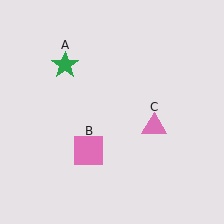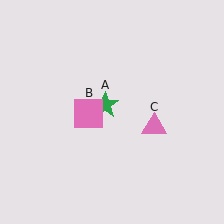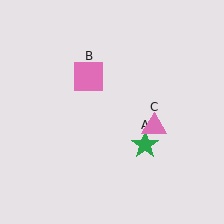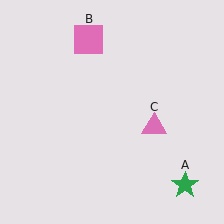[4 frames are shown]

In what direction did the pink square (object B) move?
The pink square (object B) moved up.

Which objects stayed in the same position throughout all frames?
Pink triangle (object C) remained stationary.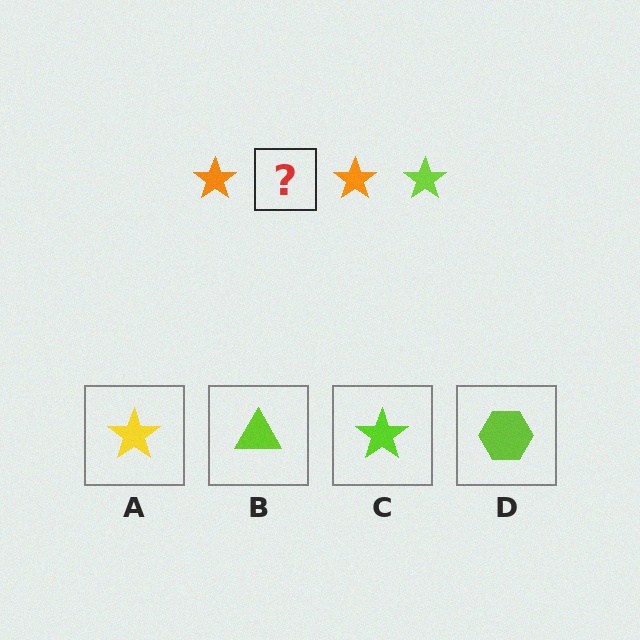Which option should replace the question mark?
Option C.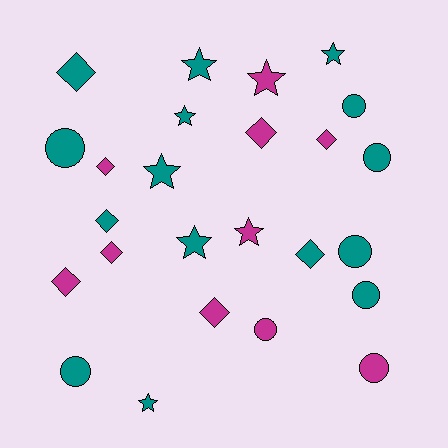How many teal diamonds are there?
There are 3 teal diamonds.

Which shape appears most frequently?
Diamond, with 9 objects.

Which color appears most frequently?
Teal, with 15 objects.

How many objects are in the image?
There are 25 objects.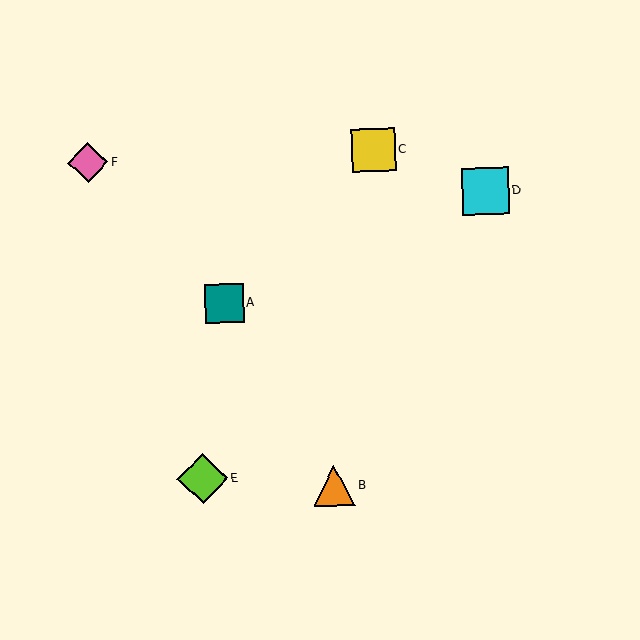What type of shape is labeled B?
Shape B is an orange triangle.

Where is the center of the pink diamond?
The center of the pink diamond is at (88, 163).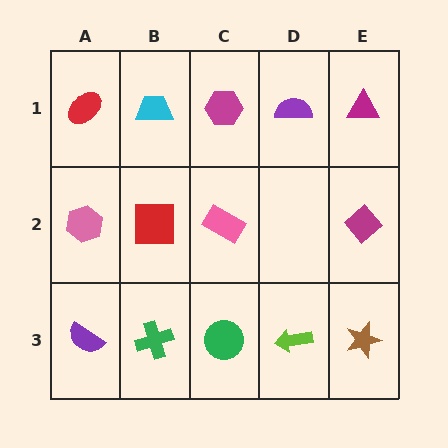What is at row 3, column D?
A lime arrow.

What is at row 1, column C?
A magenta hexagon.